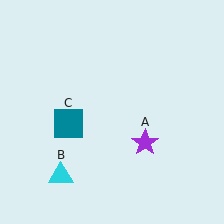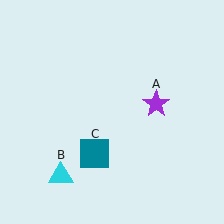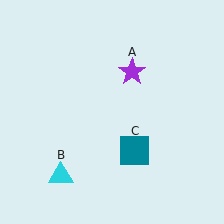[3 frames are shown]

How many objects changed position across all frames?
2 objects changed position: purple star (object A), teal square (object C).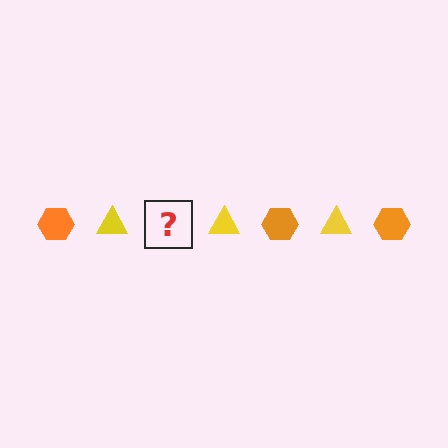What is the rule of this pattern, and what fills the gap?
The rule is that the pattern alternates between orange hexagon and yellow triangle. The gap should be filled with an orange hexagon.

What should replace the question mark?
The question mark should be replaced with an orange hexagon.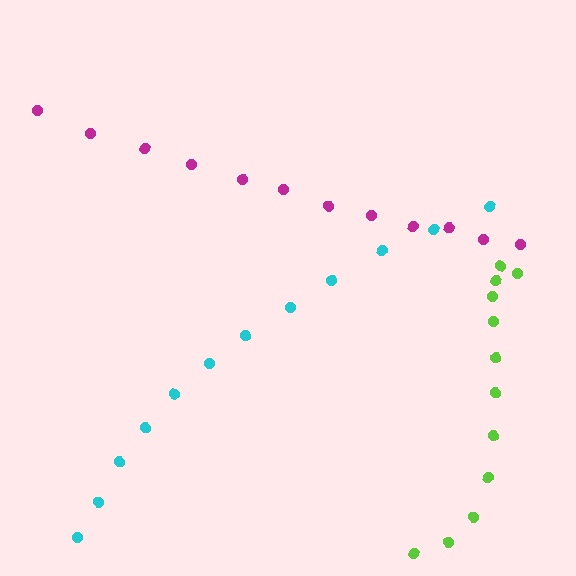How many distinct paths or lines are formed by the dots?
There are 3 distinct paths.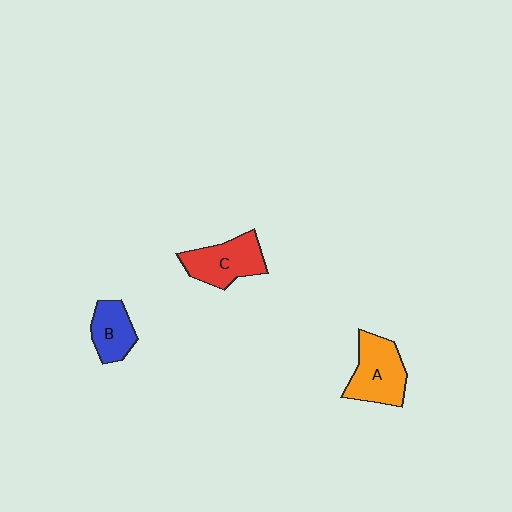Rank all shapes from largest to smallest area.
From largest to smallest: A (orange), C (red), B (blue).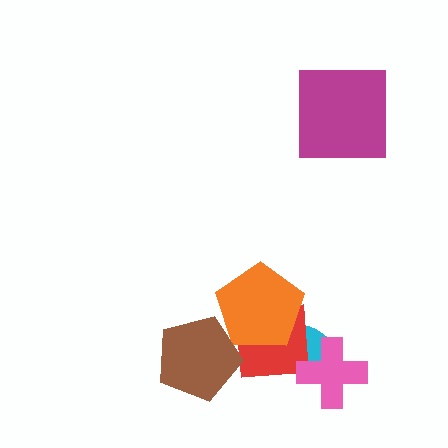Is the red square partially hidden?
Yes, it is partially covered by another shape.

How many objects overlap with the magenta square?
0 objects overlap with the magenta square.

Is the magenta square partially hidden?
No, no other shape covers it.